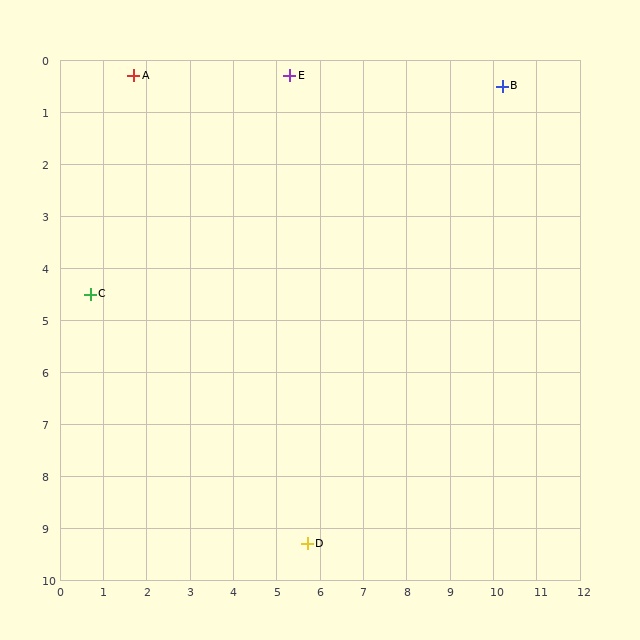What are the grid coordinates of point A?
Point A is at approximately (1.7, 0.3).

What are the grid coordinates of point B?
Point B is at approximately (10.2, 0.5).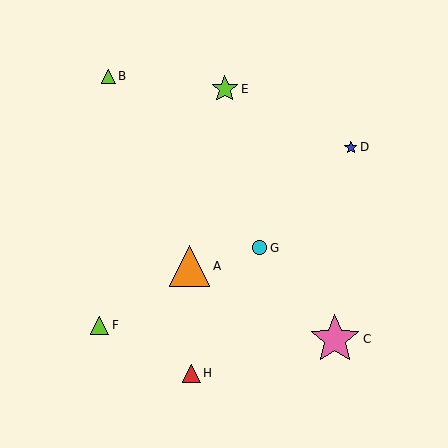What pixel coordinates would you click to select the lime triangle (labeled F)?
Click at (100, 325) to select the lime triangle F.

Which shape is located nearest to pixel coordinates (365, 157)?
The blue star (labeled D) at (351, 147) is nearest to that location.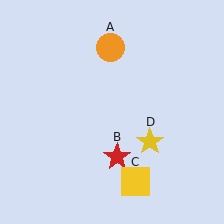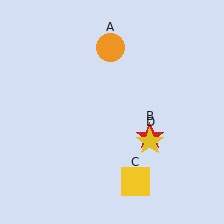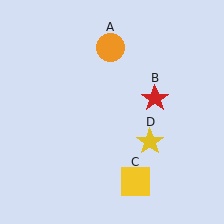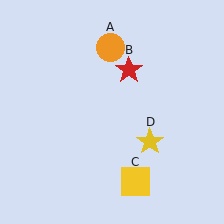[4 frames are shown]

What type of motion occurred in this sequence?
The red star (object B) rotated counterclockwise around the center of the scene.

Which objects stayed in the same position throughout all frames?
Orange circle (object A) and yellow square (object C) and yellow star (object D) remained stationary.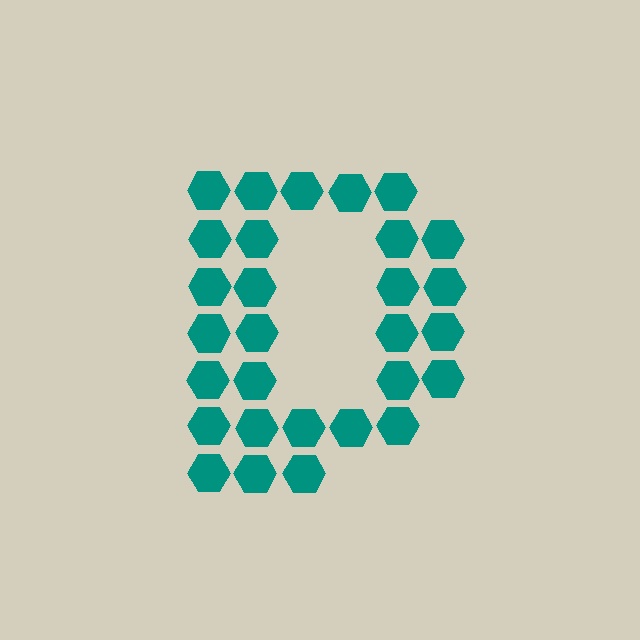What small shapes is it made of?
It is made of small hexagons.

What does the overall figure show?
The overall figure shows the letter D.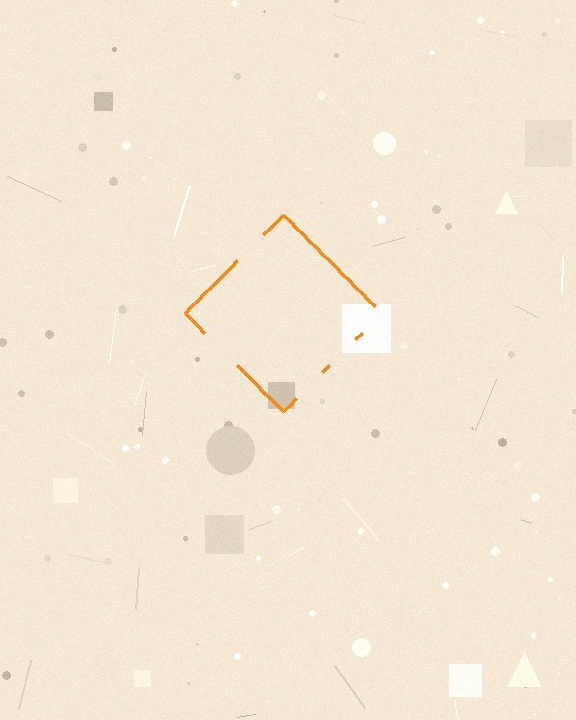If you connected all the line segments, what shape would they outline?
They would outline a diamond.